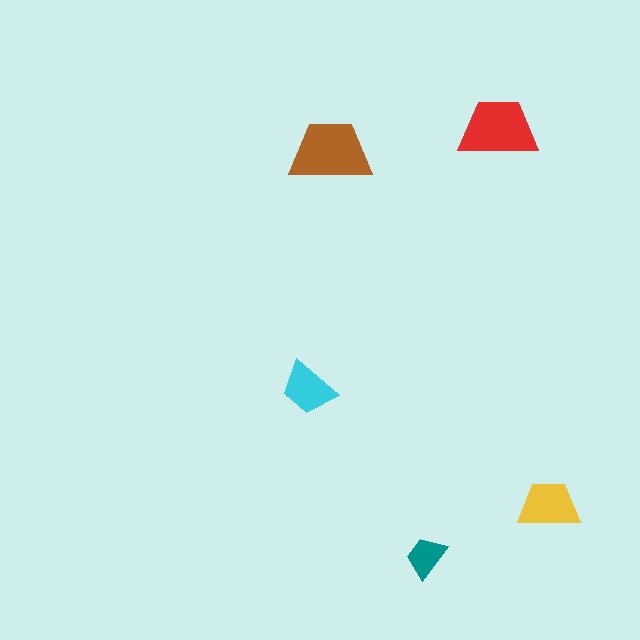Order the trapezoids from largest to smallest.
the brown one, the red one, the yellow one, the cyan one, the teal one.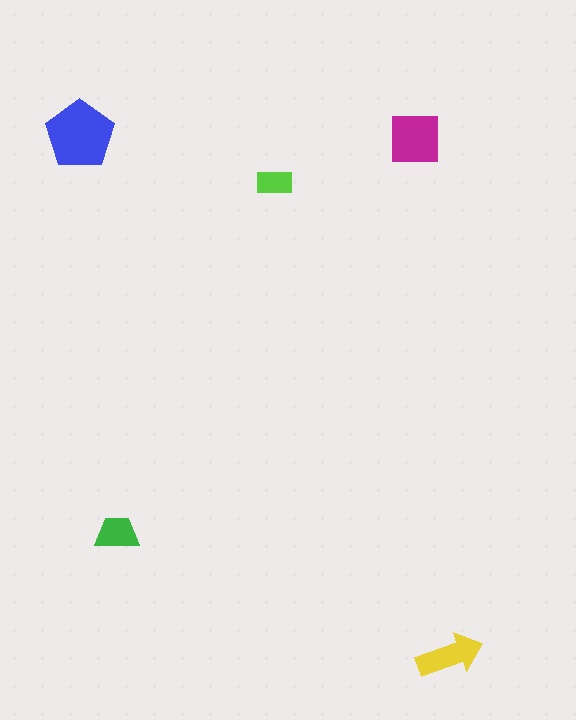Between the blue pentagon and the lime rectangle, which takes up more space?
The blue pentagon.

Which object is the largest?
The blue pentagon.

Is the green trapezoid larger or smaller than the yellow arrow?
Smaller.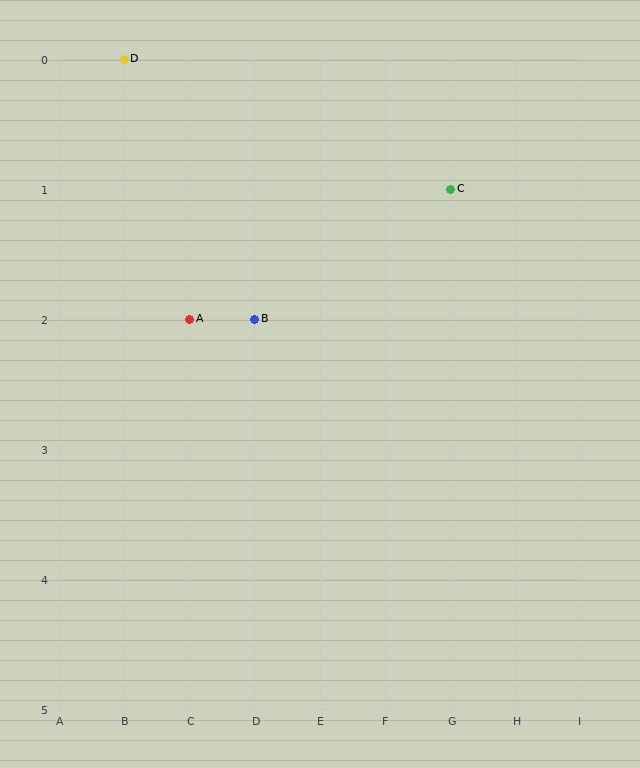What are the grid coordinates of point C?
Point C is at grid coordinates (G, 1).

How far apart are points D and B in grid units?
Points D and B are 2 columns and 2 rows apart (about 2.8 grid units diagonally).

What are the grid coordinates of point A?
Point A is at grid coordinates (C, 2).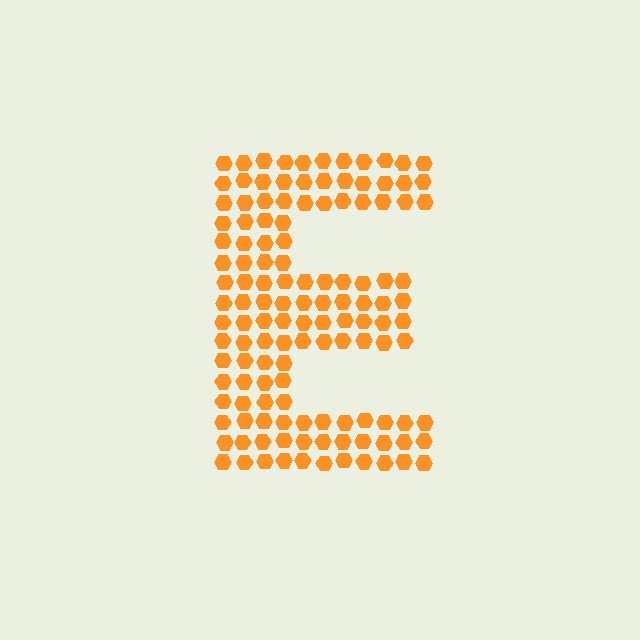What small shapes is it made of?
It is made of small hexagons.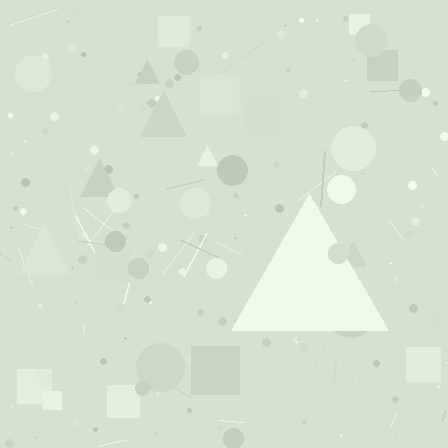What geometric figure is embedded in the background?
A triangle is embedded in the background.